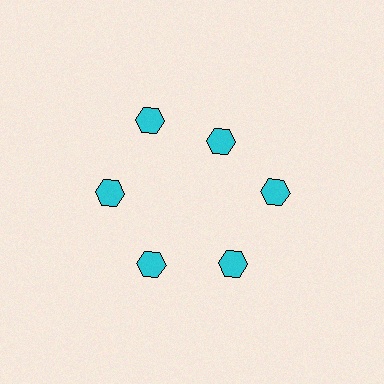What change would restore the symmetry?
The symmetry would be restored by moving it outward, back onto the ring so that all 6 hexagons sit at equal angles and equal distance from the center.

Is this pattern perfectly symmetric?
No. The 6 cyan hexagons are arranged in a ring, but one element near the 1 o'clock position is pulled inward toward the center, breaking the 6-fold rotational symmetry.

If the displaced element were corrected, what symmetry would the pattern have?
It would have 6-fold rotational symmetry — the pattern would map onto itself every 60 degrees.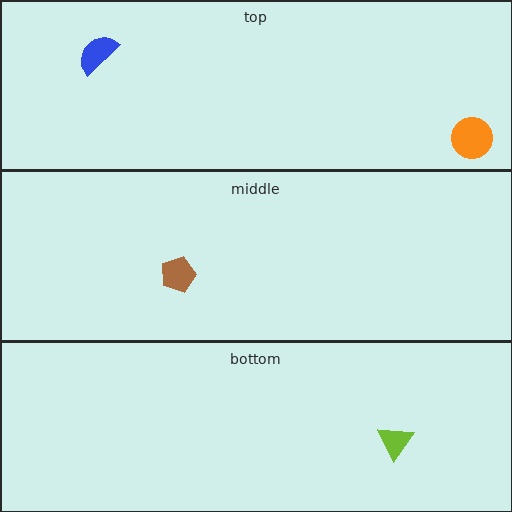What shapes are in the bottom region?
The lime triangle.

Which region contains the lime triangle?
The bottom region.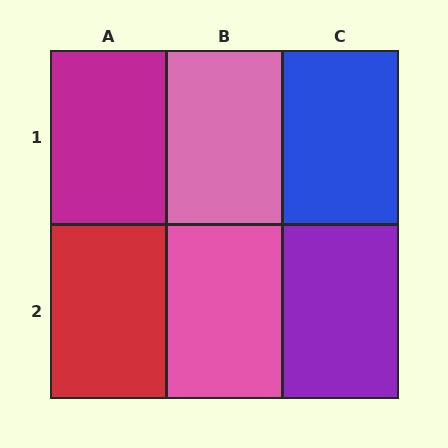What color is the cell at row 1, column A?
Magenta.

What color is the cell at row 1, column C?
Blue.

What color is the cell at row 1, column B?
Pink.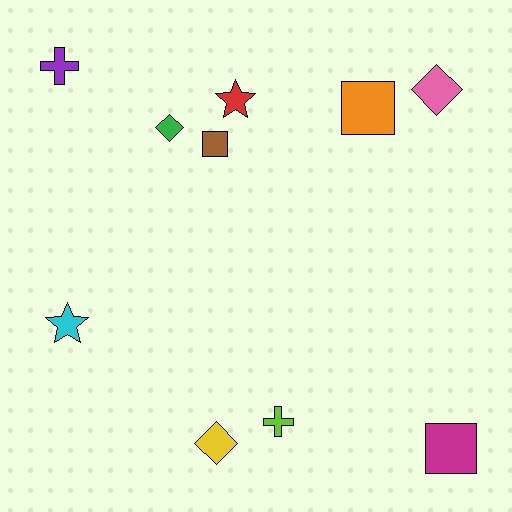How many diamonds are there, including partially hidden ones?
There are 3 diamonds.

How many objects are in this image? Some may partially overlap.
There are 10 objects.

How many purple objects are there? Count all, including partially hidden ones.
There is 1 purple object.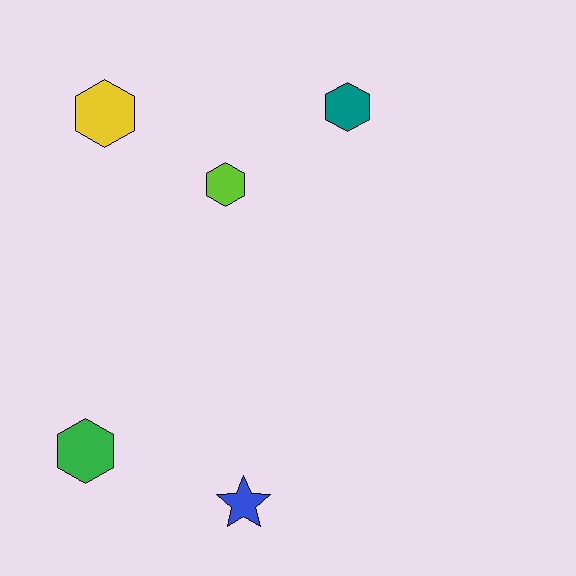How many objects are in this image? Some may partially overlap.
There are 5 objects.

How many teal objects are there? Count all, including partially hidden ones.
There is 1 teal object.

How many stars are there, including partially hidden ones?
There is 1 star.